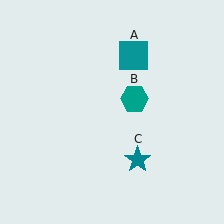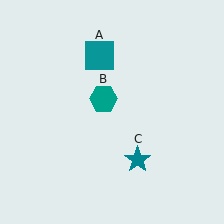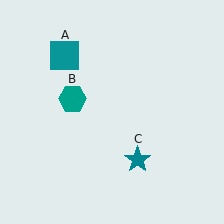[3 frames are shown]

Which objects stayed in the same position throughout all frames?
Teal star (object C) remained stationary.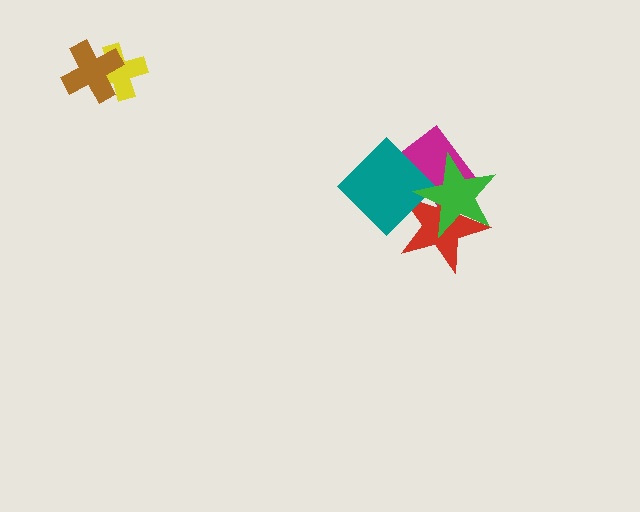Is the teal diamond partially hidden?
Yes, it is partially covered by another shape.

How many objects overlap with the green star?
3 objects overlap with the green star.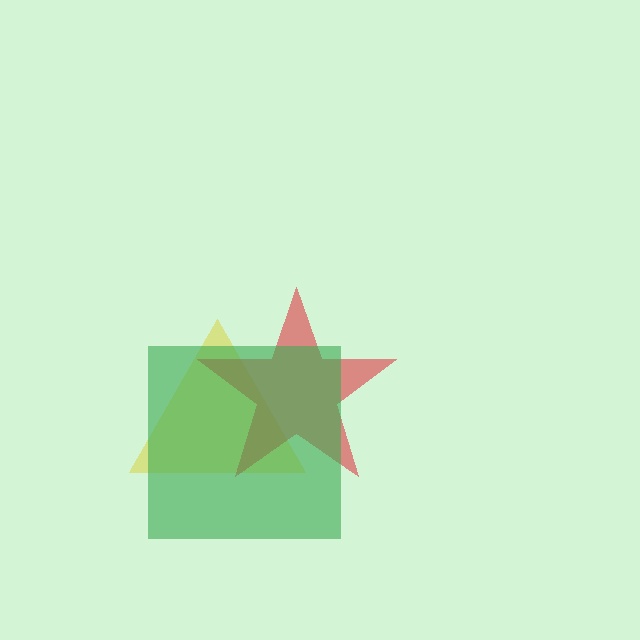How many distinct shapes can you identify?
There are 3 distinct shapes: a yellow triangle, a red star, a green square.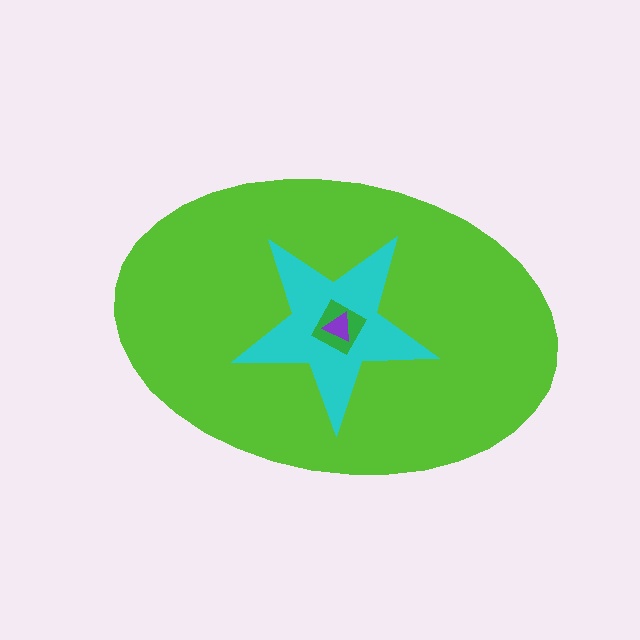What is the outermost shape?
The lime ellipse.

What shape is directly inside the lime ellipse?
The cyan star.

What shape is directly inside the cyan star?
The green square.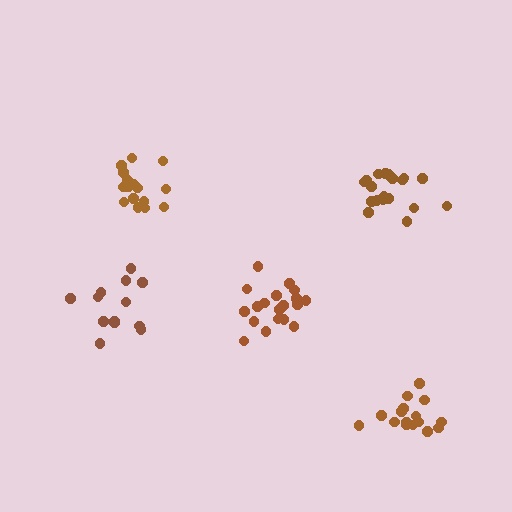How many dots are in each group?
Group 1: 19 dots, Group 2: 13 dots, Group 3: 19 dots, Group 4: 17 dots, Group 5: 16 dots (84 total).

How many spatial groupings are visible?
There are 5 spatial groupings.